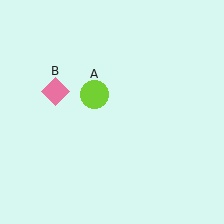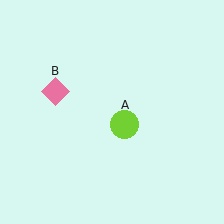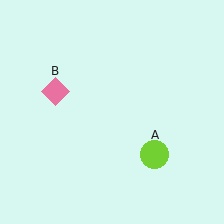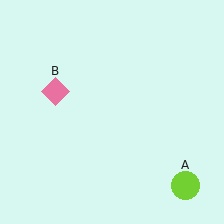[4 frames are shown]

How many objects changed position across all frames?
1 object changed position: lime circle (object A).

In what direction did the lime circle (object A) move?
The lime circle (object A) moved down and to the right.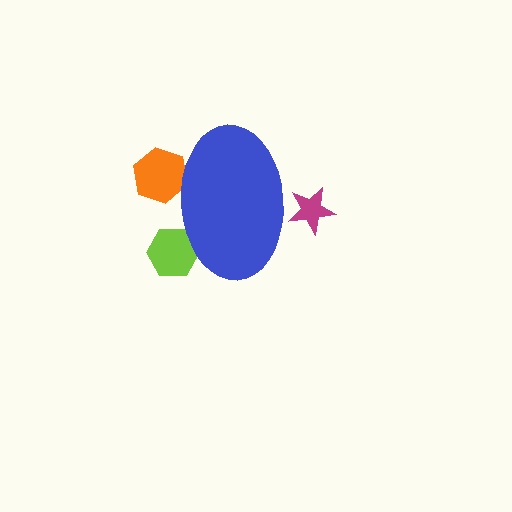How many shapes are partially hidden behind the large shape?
3 shapes are partially hidden.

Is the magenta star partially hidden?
Yes, the magenta star is partially hidden behind the blue ellipse.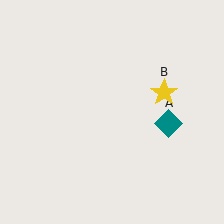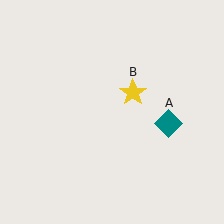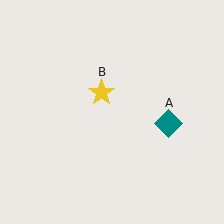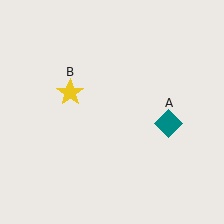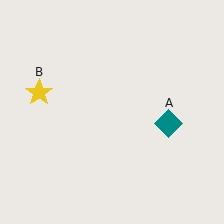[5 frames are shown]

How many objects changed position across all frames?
1 object changed position: yellow star (object B).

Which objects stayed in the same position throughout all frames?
Teal diamond (object A) remained stationary.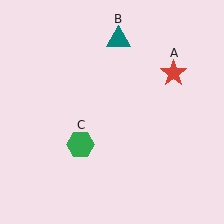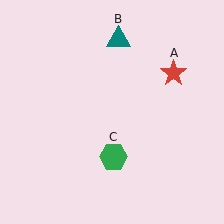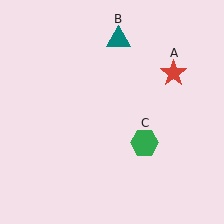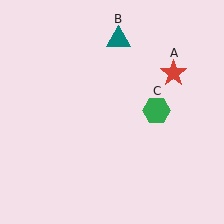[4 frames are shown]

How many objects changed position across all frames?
1 object changed position: green hexagon (object C).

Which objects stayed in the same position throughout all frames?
Red star (object A) and teal triangle (object B) remained stationary.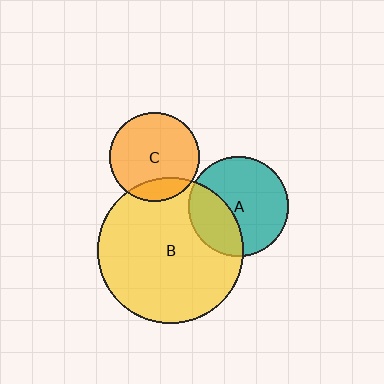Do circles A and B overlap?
Yes.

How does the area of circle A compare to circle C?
Approximately 1.2 times.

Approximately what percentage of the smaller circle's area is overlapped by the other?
Approximately 35%.